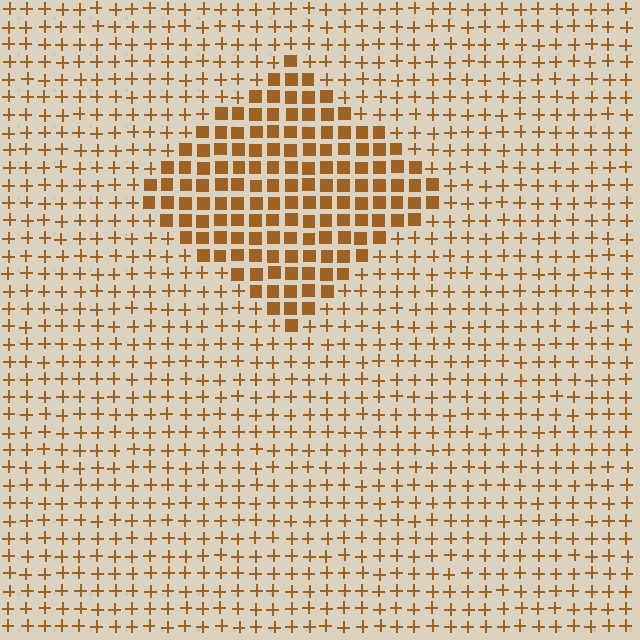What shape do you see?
I see a diamond.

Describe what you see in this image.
The image is filled with small brown elements arranged in a uniform grid. A diamond-shaped region contains squares, while the surrounding area contains plus signs. The boundary is defined purely by the change in element shape.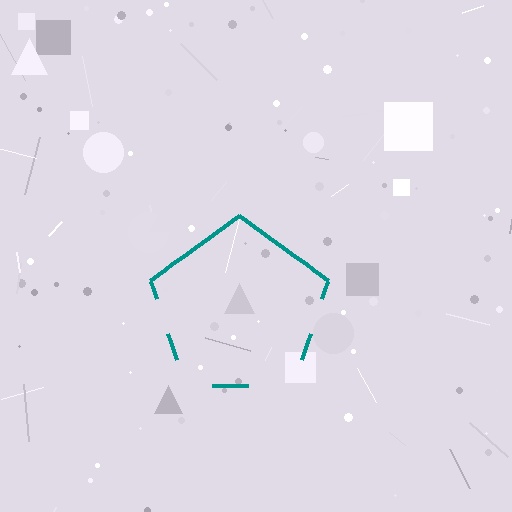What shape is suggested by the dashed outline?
The dashed outline suggests a pentagon.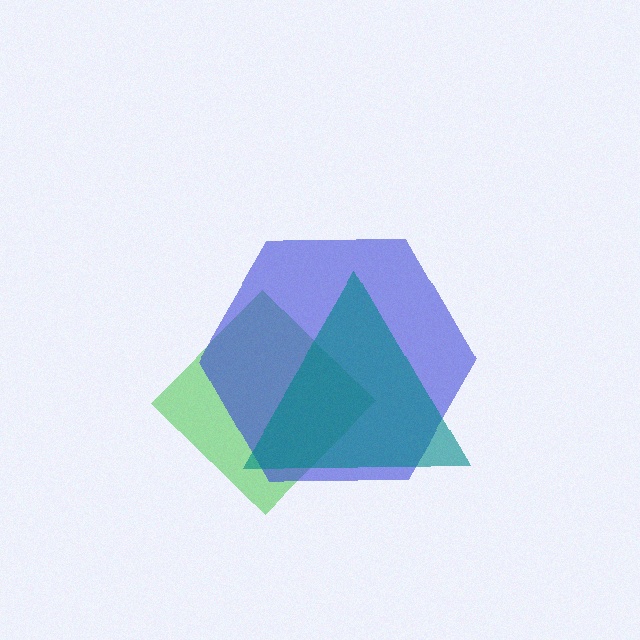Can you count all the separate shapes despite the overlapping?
Yes, there are 3 separate shapes.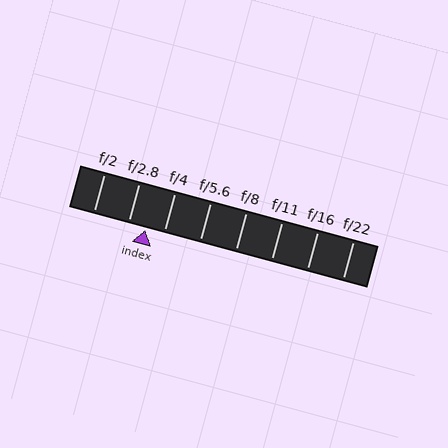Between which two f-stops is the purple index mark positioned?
The index mark is between f/2.8 and f/4.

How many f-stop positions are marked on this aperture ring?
There are 8 f-stop positions marked.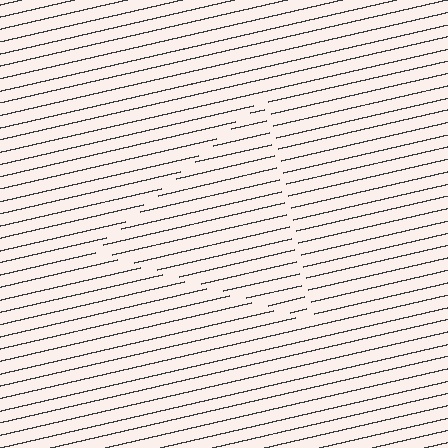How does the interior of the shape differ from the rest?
The interior of the shape contains the same grating, shifted by half a period — the contour is defined by the phase discontinuity where line-ends from the inner and outer gratings abut.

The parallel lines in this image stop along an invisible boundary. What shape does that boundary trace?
An illusory triangle. The interior of the shape contains the same grating, shifted by half a period — the contour is defined by the phase discontinuity where line-ends from the inner and outer gratings abut.